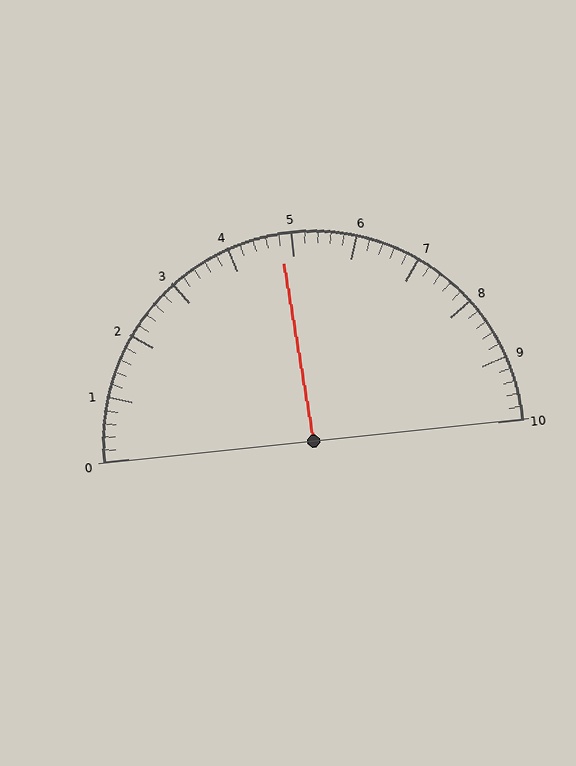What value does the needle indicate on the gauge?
The needle indicates approximately 4.8.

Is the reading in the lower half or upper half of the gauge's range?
The reading is in the lower half of the range (0 to 10).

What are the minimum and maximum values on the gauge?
The gauge ranges from 0 to 10.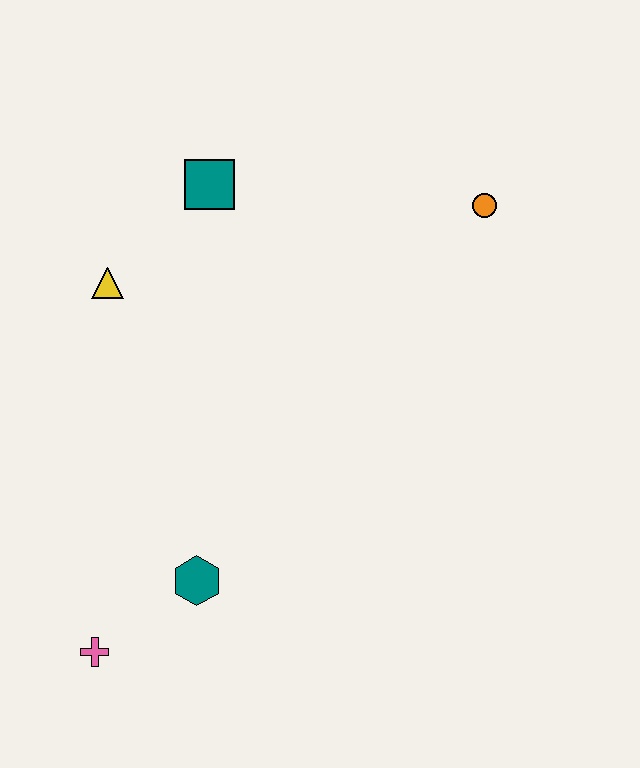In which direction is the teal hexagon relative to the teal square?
The teal hexagon is below the teal square.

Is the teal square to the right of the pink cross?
Yes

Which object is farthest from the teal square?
The pink cross is farthest from the teal square.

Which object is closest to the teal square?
The yellow triangle is closest to the teal square.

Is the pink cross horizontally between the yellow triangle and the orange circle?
No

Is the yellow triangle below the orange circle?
Yes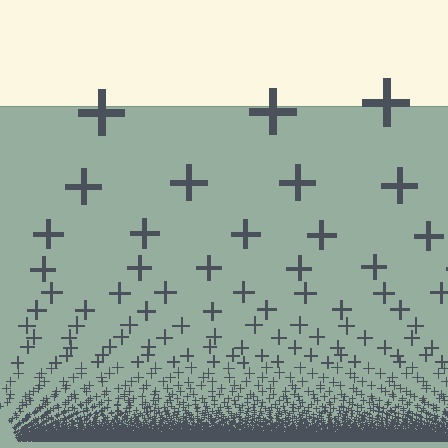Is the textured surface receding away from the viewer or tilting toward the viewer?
The surface appears to tilt toward the viewer. Texture elements get larger and sparser toward the top.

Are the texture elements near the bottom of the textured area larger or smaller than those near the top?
Smaller. The gradient is inverted — elements near the bottom are smaller and denser.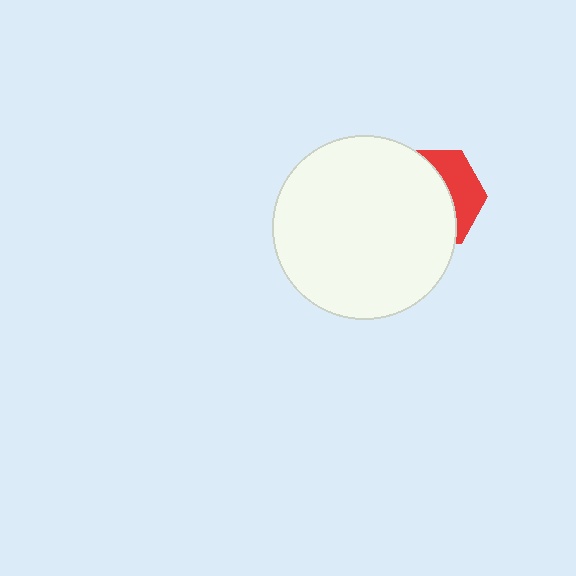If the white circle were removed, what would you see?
You would see the complete red hexagon.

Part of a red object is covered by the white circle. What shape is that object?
It is a hexagon.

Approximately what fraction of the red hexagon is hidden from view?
Roughly 65% of the red hexagon is hidden behind the white circle.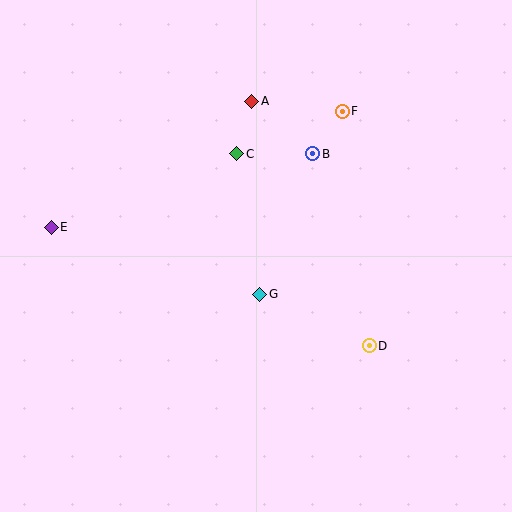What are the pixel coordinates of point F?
Point F is at (342, 111).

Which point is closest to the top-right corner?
Point F is closest to the top-right corner.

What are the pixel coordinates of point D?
Point D is at (369, 346).